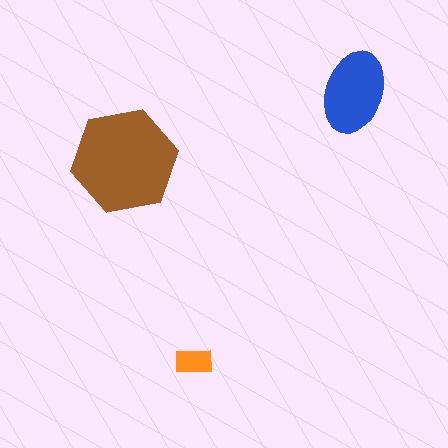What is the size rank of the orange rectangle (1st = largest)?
3rd.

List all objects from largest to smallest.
The brown hexagon, the blue ellipse, the orange rectangle.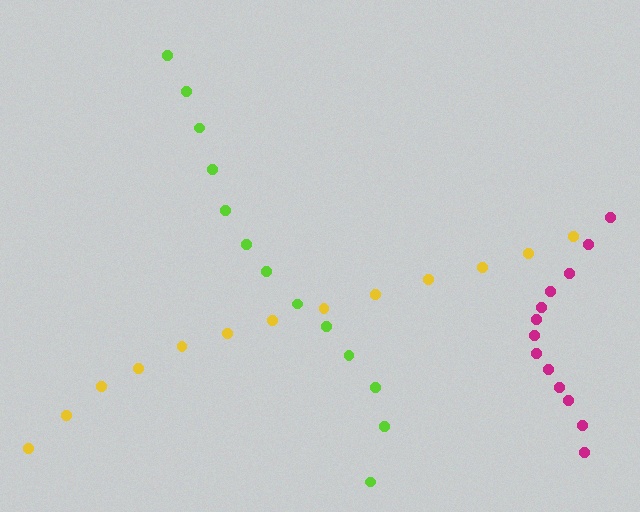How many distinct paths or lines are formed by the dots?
There are 3 distinct paths.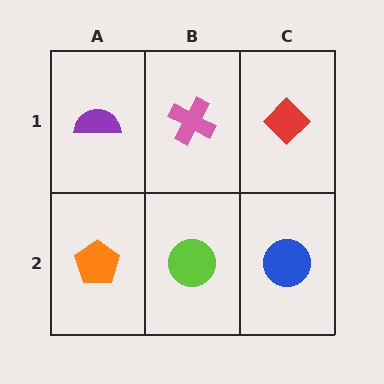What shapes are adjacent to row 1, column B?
A lime circle (row 2, column B), a purple semicircle (row 1, column A), a red diamond (row 1, column C).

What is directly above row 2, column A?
A purple semicircle.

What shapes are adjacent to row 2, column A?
A purple semicircle (row 1, column A), a lime circle (row 2, column B).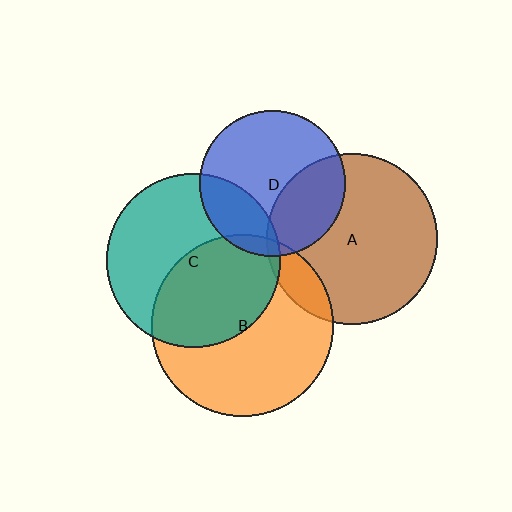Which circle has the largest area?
Circle B (orange).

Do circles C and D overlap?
Yes.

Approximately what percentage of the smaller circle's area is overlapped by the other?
Approximately 25%.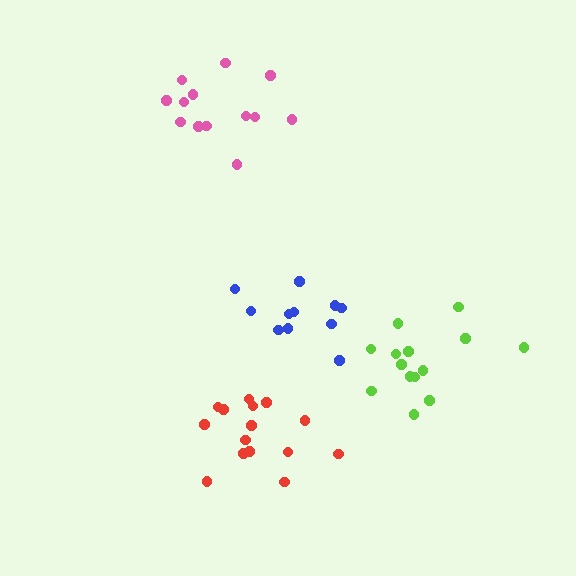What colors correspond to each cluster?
The clusters are colored: pink, red, blue, lime.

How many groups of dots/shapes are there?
There are 4 groups.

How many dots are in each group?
Group 1: 13 dots, Group 2: 15 dots, Group 3: 11 dots, Group 4: 14 dots (53 total).